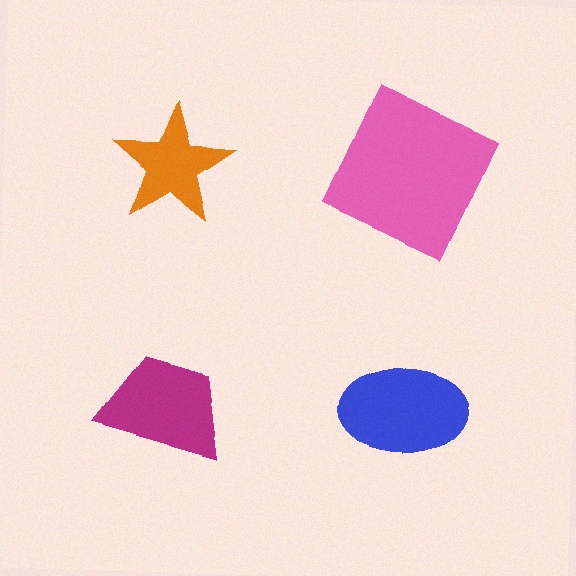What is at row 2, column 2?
A blue ellipse.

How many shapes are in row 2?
2 shapes.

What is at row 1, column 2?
A pink square.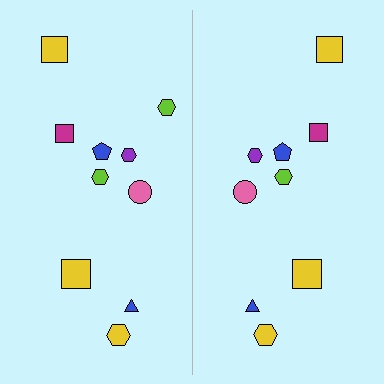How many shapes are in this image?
There are 19 shapes in this image.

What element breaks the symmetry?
A lime hexagon is missing from the right side.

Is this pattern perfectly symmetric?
No, the pattern is not perfectly symmetric. A lime hexagon is missing from the right side.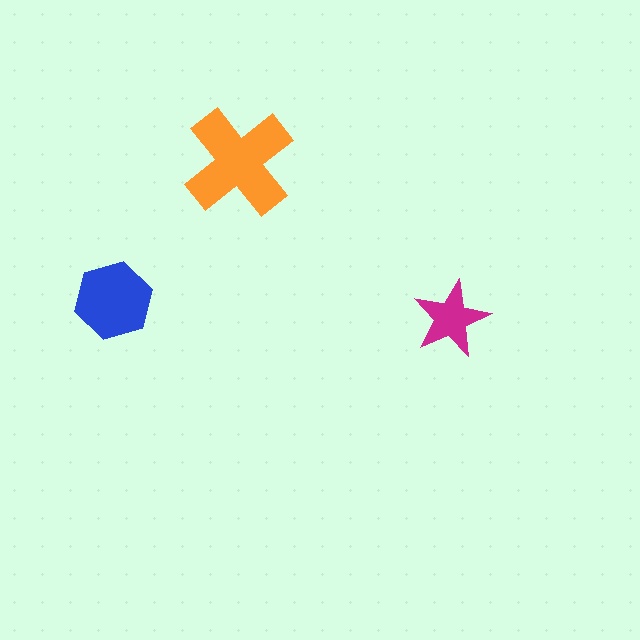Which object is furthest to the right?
The magenta star is rightmost.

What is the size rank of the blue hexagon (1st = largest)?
2nd.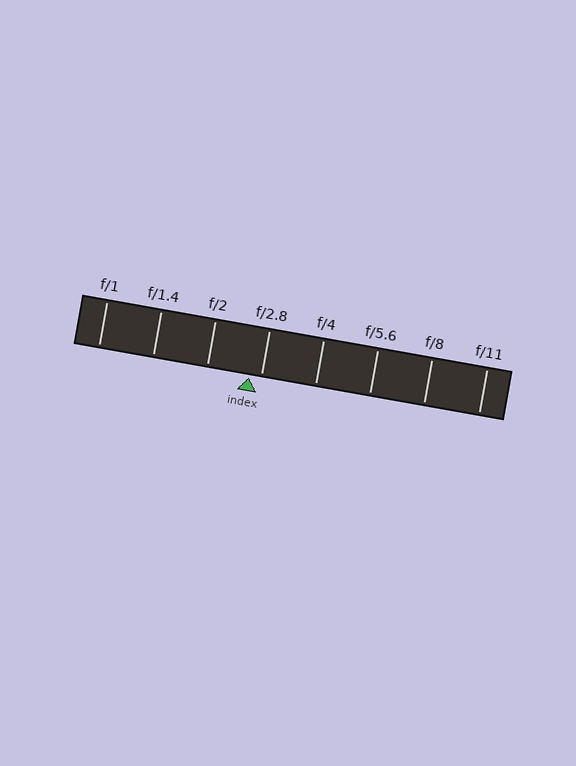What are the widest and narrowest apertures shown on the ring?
The widest aperture shown is f/1 and the narrowest is f/11.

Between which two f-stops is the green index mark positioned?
The index mark is between f/2 and f/2.8.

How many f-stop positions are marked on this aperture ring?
There are 8 f-stop positions marked.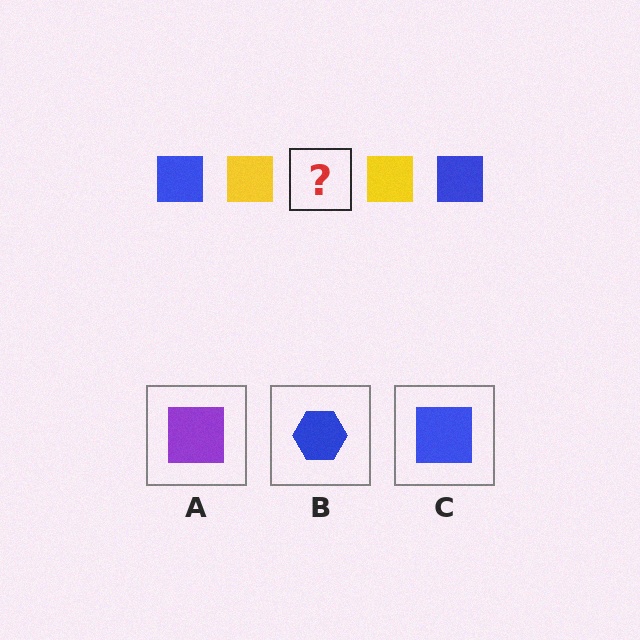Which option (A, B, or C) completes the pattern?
C.